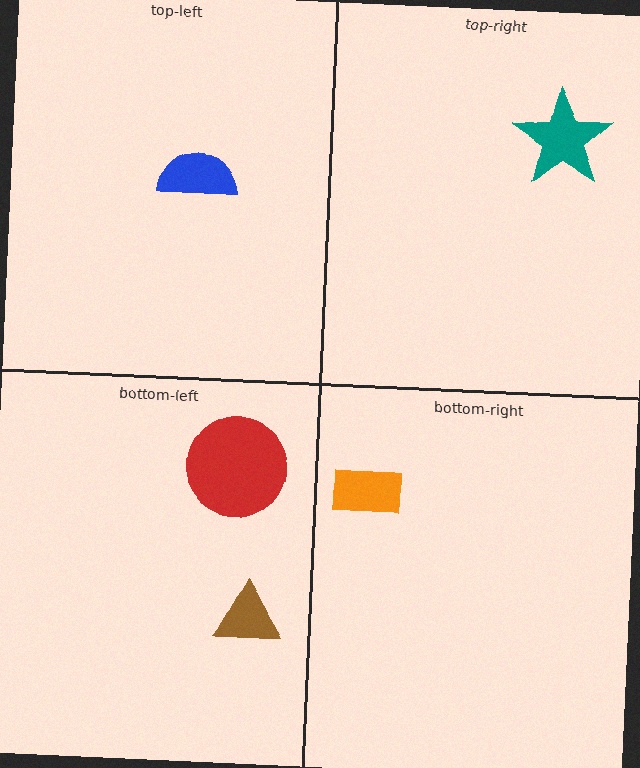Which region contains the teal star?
The top-right region.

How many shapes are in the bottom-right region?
1.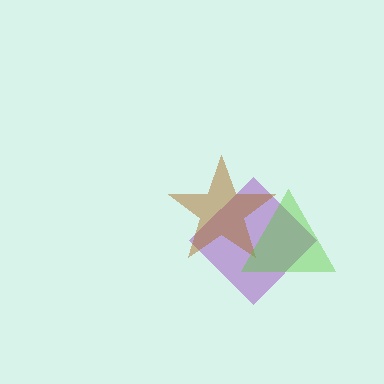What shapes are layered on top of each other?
The layered shapes are: a purple diamond, a brown star, a lime triangle.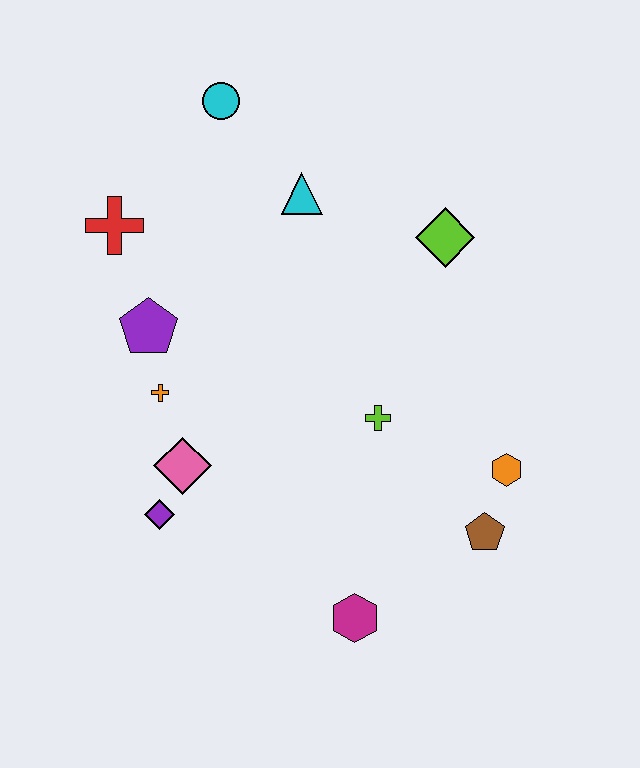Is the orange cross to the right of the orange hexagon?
No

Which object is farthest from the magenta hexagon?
The cyan circle is farthest from the magenta hexagon.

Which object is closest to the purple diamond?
The pink diamond is closest to the purple diamond.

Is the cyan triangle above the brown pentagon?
Yes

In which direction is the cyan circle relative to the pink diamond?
The cyan circle is above the pink diamond.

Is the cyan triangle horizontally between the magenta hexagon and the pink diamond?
Yes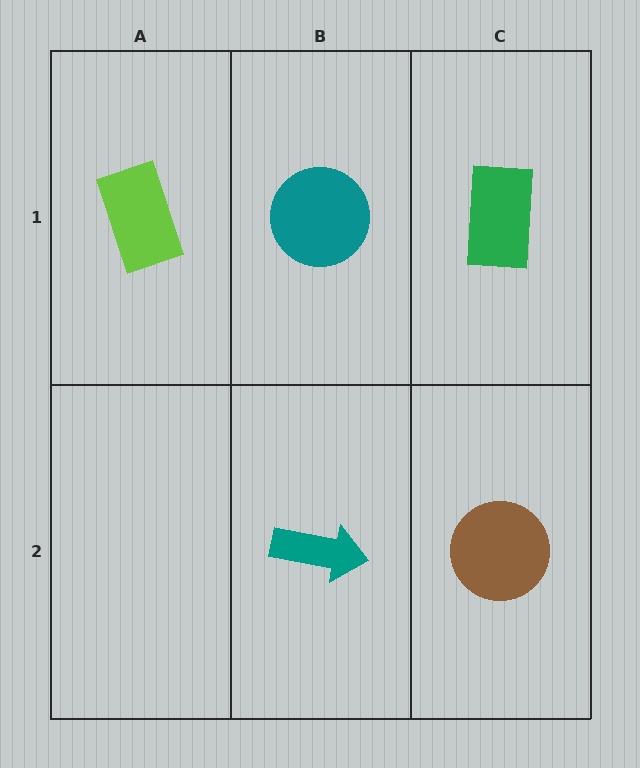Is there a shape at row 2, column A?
No, that cell is empty.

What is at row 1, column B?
A teal circle.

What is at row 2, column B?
A teal arrow.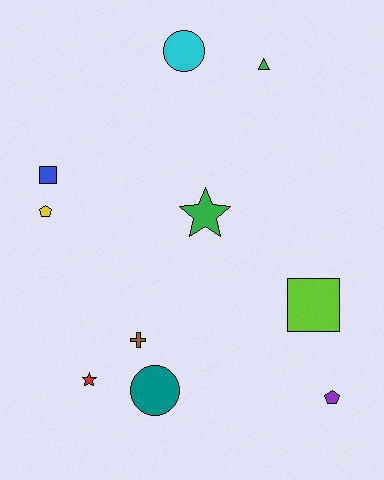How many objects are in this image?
There are 10 objects.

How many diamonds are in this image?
There are no diamonds.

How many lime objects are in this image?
There is 1 lime object.